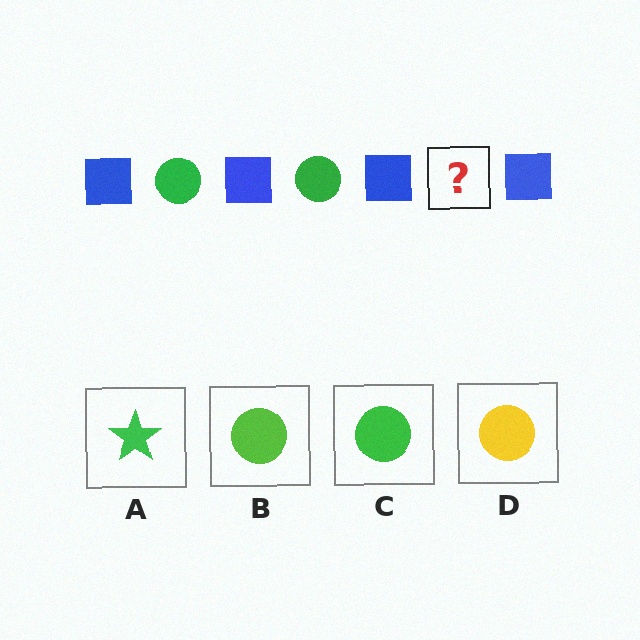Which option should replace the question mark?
Option C.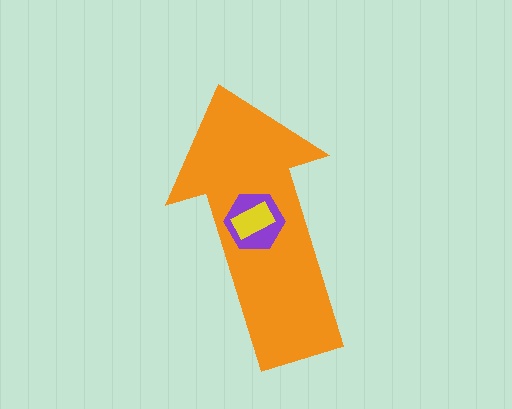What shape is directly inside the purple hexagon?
The yellow rectangle.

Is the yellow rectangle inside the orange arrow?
Yes.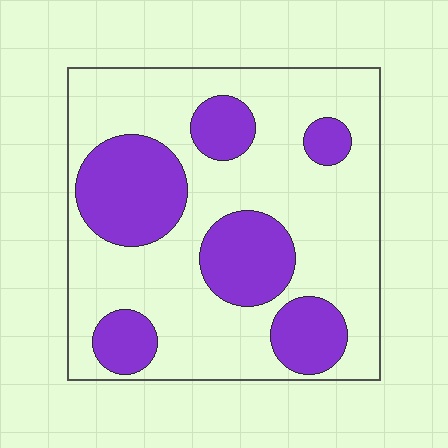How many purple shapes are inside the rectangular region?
6.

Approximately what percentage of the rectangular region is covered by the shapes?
Approximately 30%.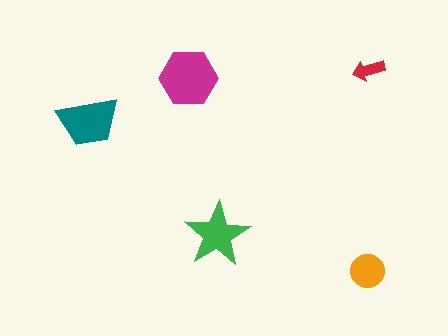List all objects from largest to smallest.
The magenta hexagon, the teal trapezoid, the green star, the orange circle, the red arrow.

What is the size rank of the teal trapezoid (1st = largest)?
2nd.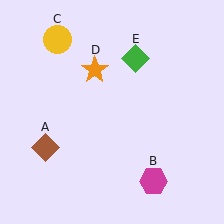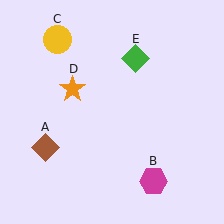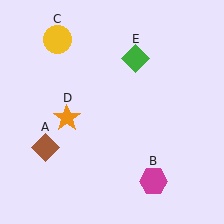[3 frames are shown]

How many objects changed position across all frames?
1 object changed position: orange star (object D).